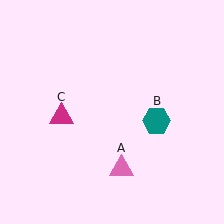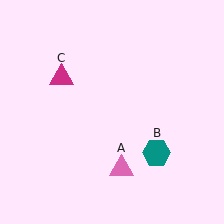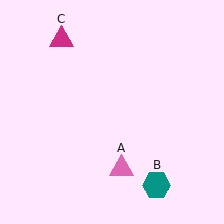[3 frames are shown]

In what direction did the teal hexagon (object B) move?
The teal hexagon (object B) moved down.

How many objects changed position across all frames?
2 objects changed position: teal hexagon (object B), magenta triangle (object C).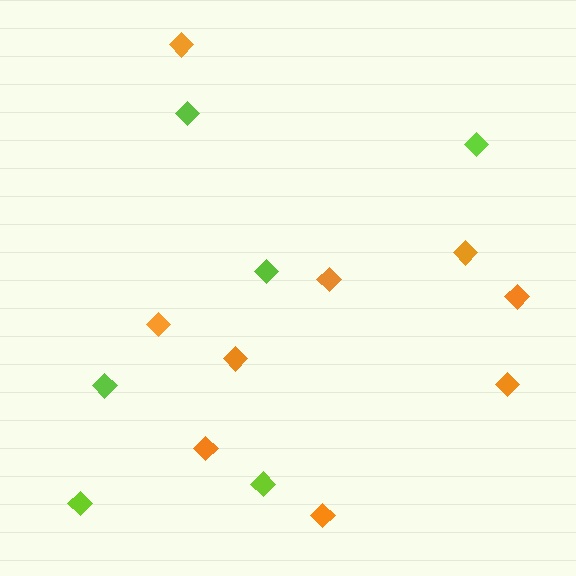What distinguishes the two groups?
There are 2 groups: one group of orange diamonds (9) and one group of lime diamonds (6).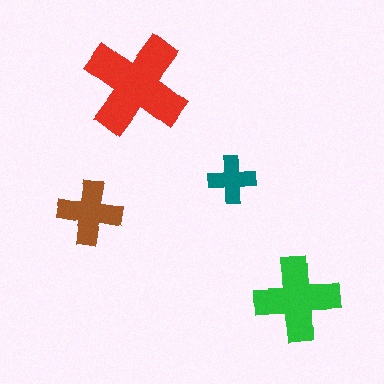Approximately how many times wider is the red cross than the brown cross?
About 1.5 times wider.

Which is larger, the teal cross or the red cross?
The red one.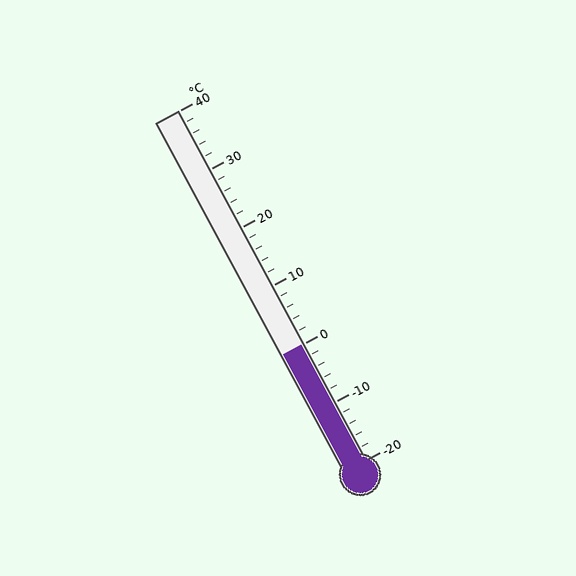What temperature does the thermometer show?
The thermometer shows approximately 0°C.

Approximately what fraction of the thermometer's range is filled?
The thermometer is filled to approximately 35% of its range.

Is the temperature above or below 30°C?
The temperature is below 30°C.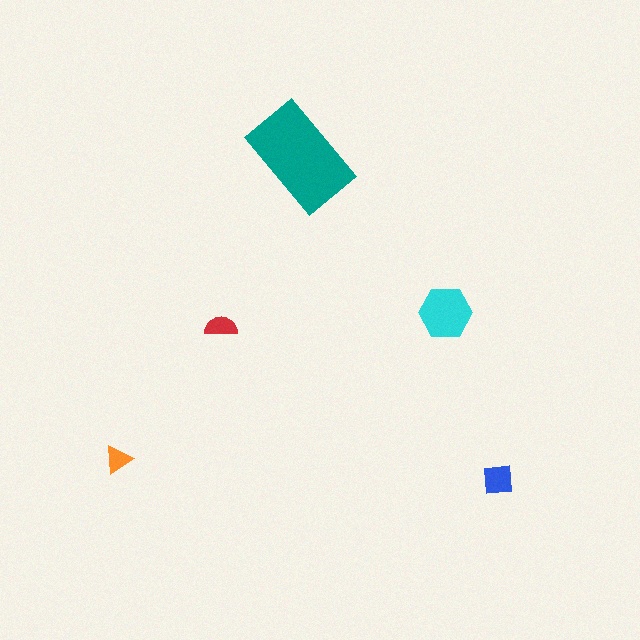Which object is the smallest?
The orange triangle.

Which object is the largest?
The teal rectangle.